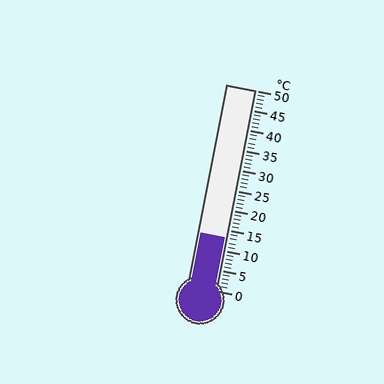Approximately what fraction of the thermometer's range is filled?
The thermometer is filled to approximately 25% of its range.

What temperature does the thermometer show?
The thermometer shows approximately 13°C.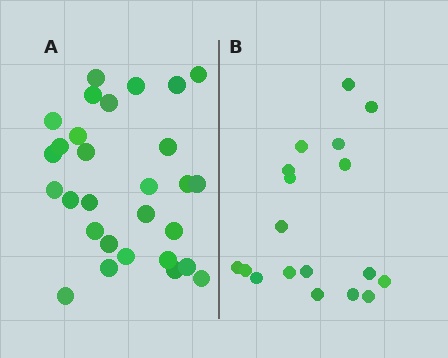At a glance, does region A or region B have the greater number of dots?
Region A (the left region) has more dots.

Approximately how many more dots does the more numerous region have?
Region A has roughly 12 or so more dots than region B.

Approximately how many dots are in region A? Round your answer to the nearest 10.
About 30 dots. (The exact count is 29, which rounds to 30.)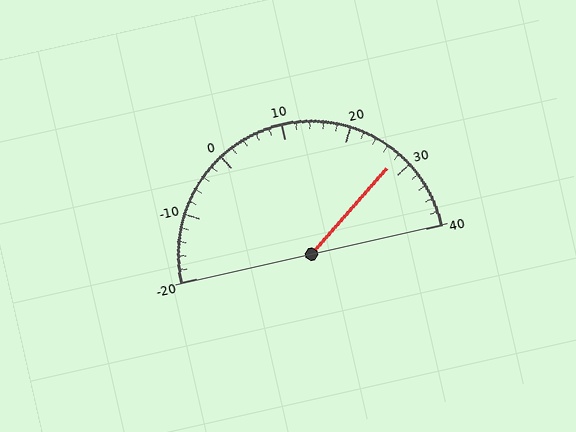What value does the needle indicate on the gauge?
The needle indicates approximately 28.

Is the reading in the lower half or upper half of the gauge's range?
The reading is in the upper half of the range (-20 to 40).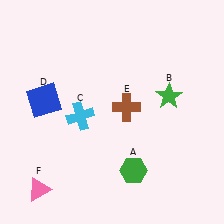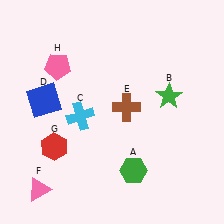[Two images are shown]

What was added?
A red hexagon (G), a pink pentagon (H) were added in Image 2.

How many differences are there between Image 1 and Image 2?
There are 2 differences between the two images.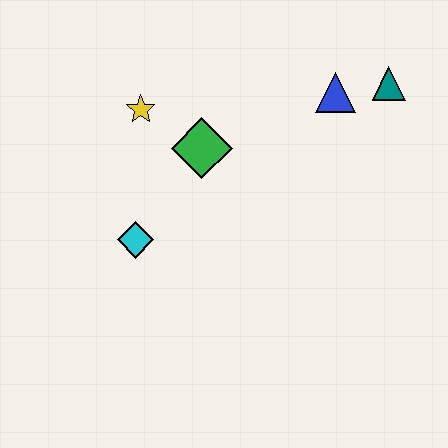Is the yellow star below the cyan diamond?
No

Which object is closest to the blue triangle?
The teal triangle is closest to the blue triangle.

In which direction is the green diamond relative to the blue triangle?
The green diamond is to the left of the blue triangle.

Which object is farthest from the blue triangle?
The cyan diamond is farthest from the blue triangle.